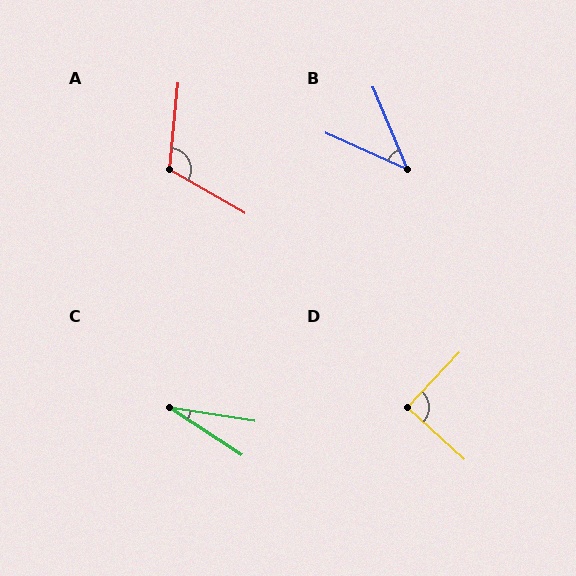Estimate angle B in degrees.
Approximately 44 degrees.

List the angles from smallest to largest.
C (24°), B (44°), D (88°), A (114°).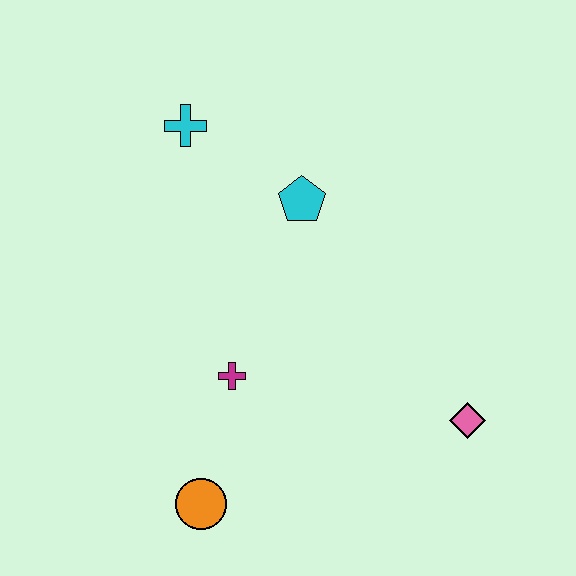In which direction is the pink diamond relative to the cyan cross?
The pink diamond is below the cyan cross.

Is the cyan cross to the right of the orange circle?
No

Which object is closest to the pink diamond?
The magenta cross is closest to the pink diamond.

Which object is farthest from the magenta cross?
The cyan cross is farthest from the magenta cross.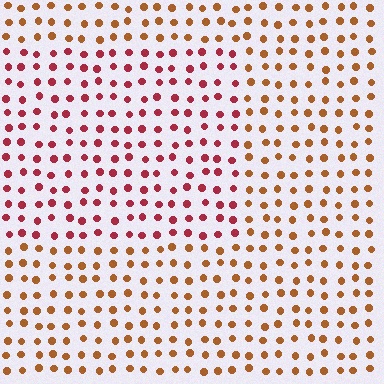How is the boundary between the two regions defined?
The boundary is defined purely by a slight shift in hue (about 38 degrees). Spacing, size, and orientation are identical on both sides.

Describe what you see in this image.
The image is filled with small brown elements in a uniform arrangement. A rectangle-shaped region is visible where the elements are tinted to a slightly different hue, forming a subtle color boundary.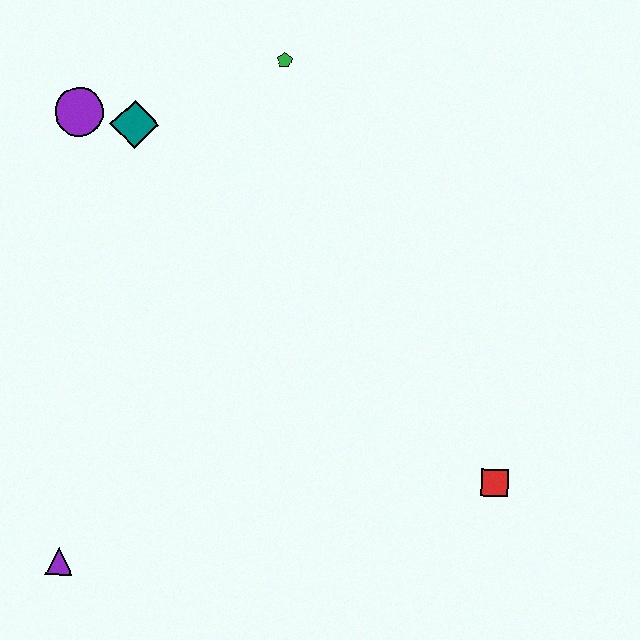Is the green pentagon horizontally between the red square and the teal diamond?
Yes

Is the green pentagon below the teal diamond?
No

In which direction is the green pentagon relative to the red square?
The green pentagon is above the red square.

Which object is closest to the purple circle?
The teal diamond is closest to the purple circle.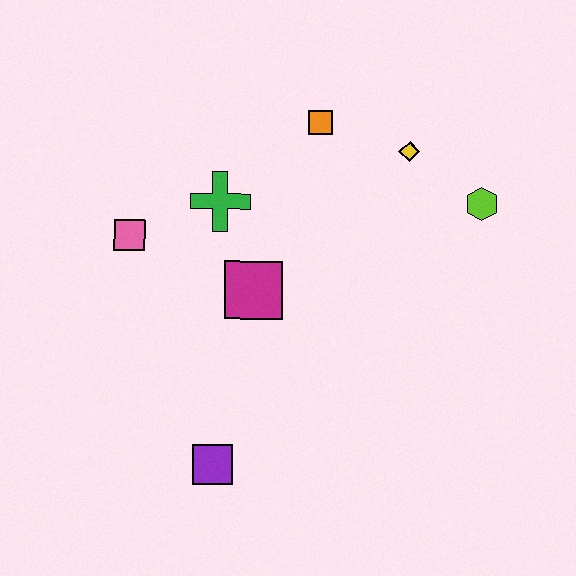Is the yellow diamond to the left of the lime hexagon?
Yes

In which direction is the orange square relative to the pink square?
The orange square is to the right of the pink square.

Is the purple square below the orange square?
Yes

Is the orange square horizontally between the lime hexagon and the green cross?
Yes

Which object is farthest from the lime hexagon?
The purple square is farthest from the lime hexagon.